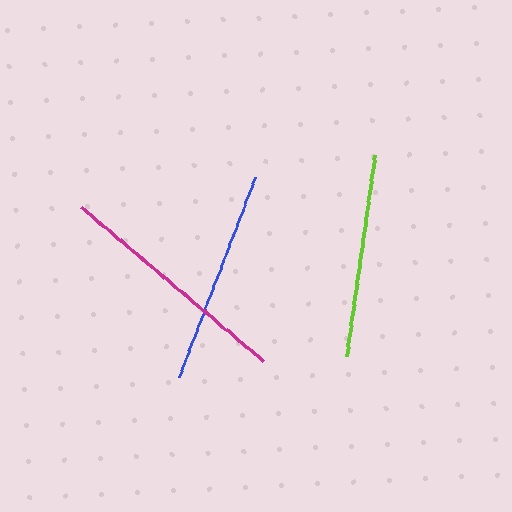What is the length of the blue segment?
The blue segment is approximately 214 pixels long.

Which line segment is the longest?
The magenta line is the longest at approximately 238 pixels.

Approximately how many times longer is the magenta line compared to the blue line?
The magenta line is approximately 1.1 times the length of the blue line.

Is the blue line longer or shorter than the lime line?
The blue line is longer than the lime line.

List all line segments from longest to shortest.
From longest to shortest: magenta, blue, lime.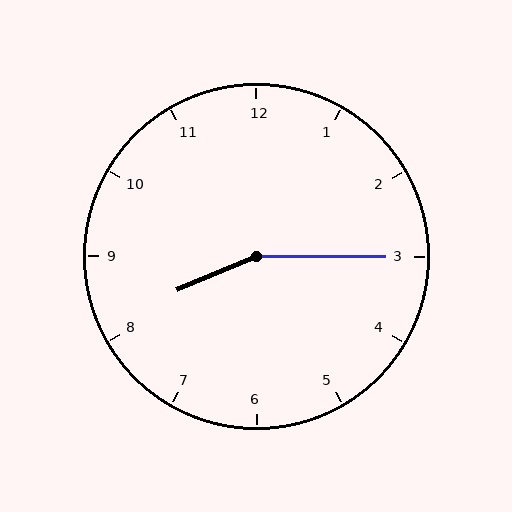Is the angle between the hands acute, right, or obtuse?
It is obtuse.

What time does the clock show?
8:15.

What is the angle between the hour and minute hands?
Approximately 158 degrees.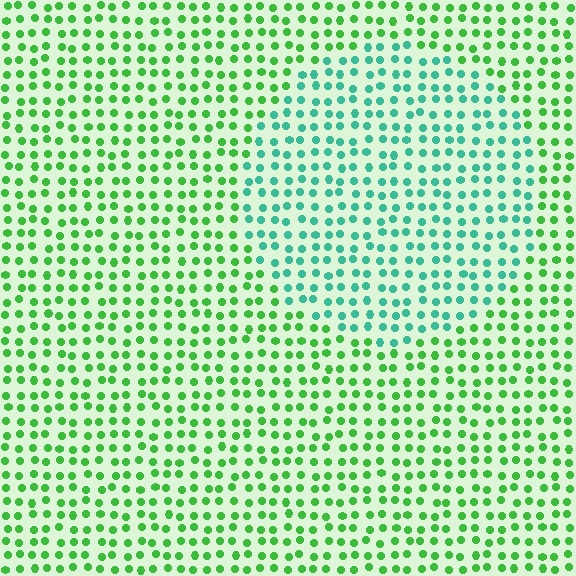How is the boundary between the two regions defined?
The boundary is defined purely by a slight shift in hue (about 43 degrees). Spacing, size, and orientation are identical on both sides.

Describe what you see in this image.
The image is filled with small green elements in a uniform arrangement. A circle-shaped region is visible where the elements are tinted to a slightly different hue, forming a subtle color boundary.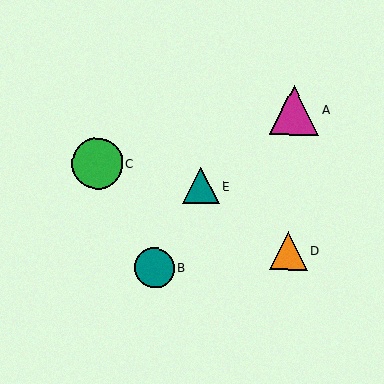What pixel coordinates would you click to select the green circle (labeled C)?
Click at (97, 164) to select the green circle C.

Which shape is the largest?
The green circle (labeled C) is the largest.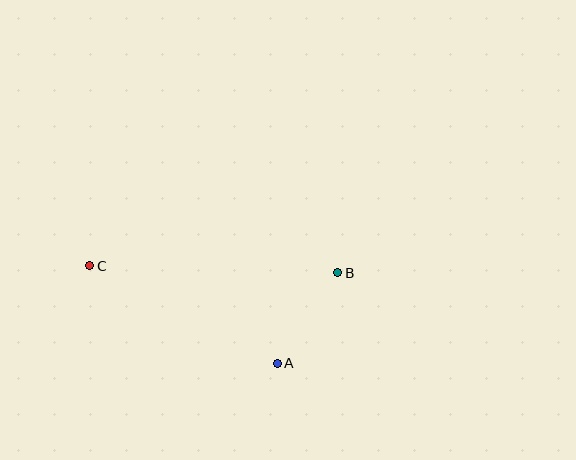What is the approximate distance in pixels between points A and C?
The distance between A and C is approximately 211 pixels.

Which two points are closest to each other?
Points A and B are closest to each other.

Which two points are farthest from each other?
Points B and C are farthest from each other.